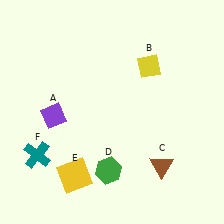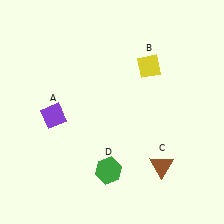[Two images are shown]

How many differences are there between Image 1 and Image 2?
There are 2 differences between the two images.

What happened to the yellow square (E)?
The yellow square (E) was removed in Image 2. It was in the bottom-left area of Image 1.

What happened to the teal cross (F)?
The teal cross (F) was removed in Image 2. It was in the bottom-left area of Image 1.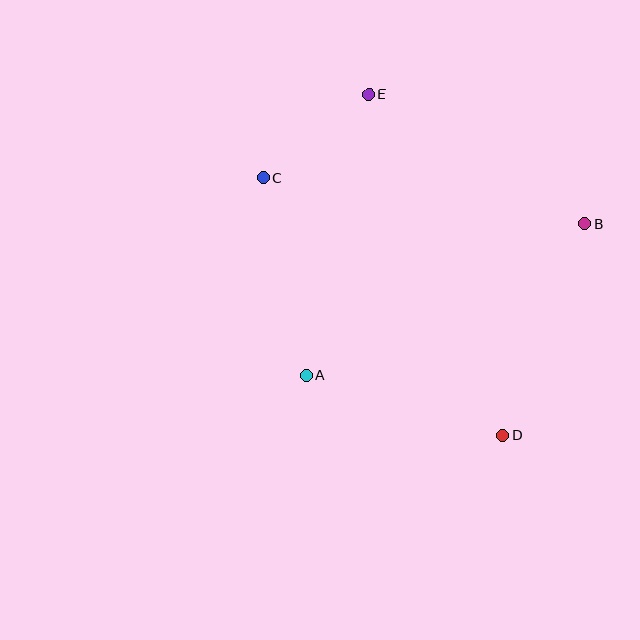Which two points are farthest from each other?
Points D and E are farthest from each other.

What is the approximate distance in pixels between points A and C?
The distance between A and C is approximately 203 pixels.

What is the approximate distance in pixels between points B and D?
The distance between B and D is approximately 227 pixels.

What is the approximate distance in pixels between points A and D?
The distance between A and D is approximately 206 pixels.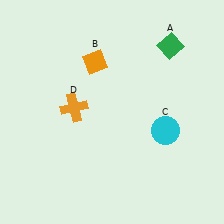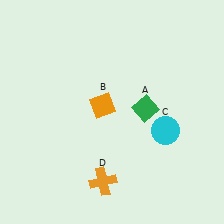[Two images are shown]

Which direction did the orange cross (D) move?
The orange cross (D) moved down.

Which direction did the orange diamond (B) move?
The orange diamond (B) moved down.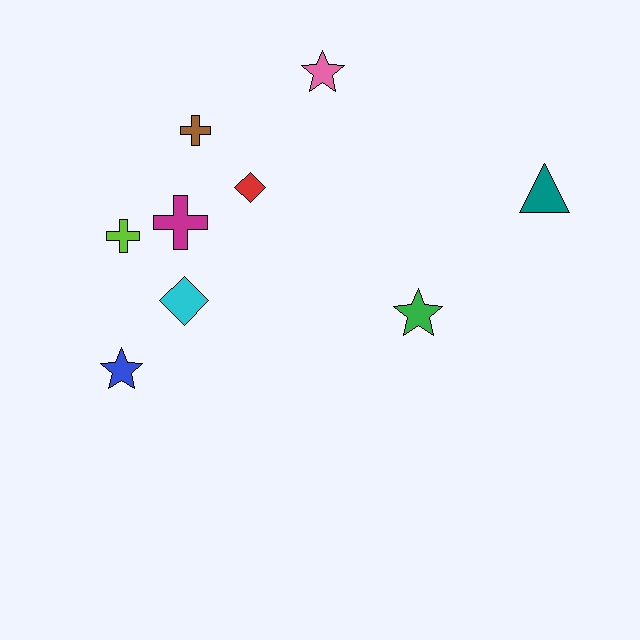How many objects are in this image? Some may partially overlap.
There are 9 objects.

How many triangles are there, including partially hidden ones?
There is 1 triangle.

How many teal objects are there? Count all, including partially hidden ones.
There is 1 teal object.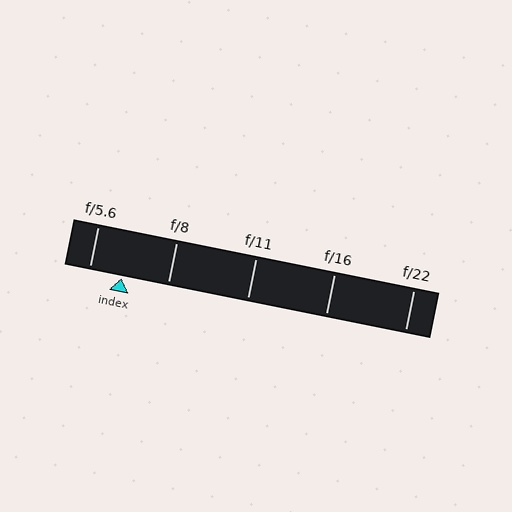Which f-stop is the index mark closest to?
The index mark is closest to f/5.6.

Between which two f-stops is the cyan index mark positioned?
The index mark is between f/5.6 and f/8.